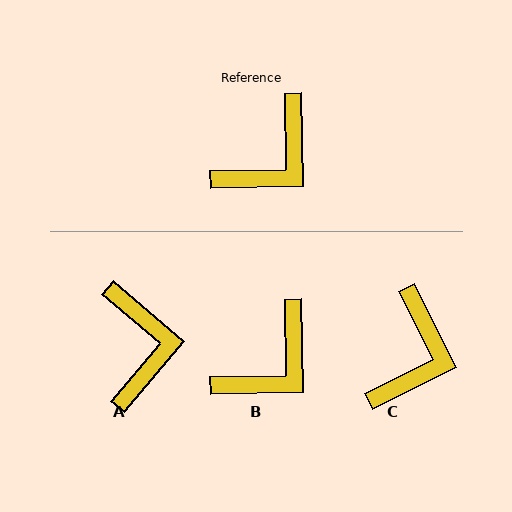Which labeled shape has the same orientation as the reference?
B.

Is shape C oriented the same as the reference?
No, it is off by about 25 degrees.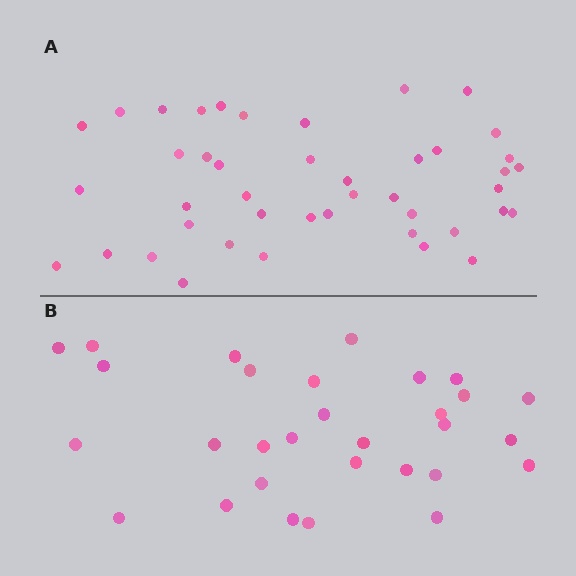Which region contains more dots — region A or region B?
Region A (the top region) has more dots.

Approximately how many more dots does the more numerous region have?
Region A has approximately 15 more dots than region B.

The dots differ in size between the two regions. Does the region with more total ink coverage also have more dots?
No. Region B has more total ink coverage because its dots are larger, but region A actually contains more individual dots. Total area can be misleading — the number of items is what matters here.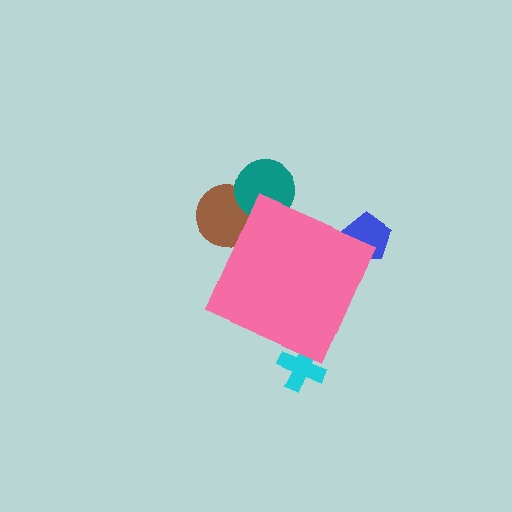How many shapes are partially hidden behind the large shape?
4 shapes are partially hidden.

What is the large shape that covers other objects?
A pink diamond.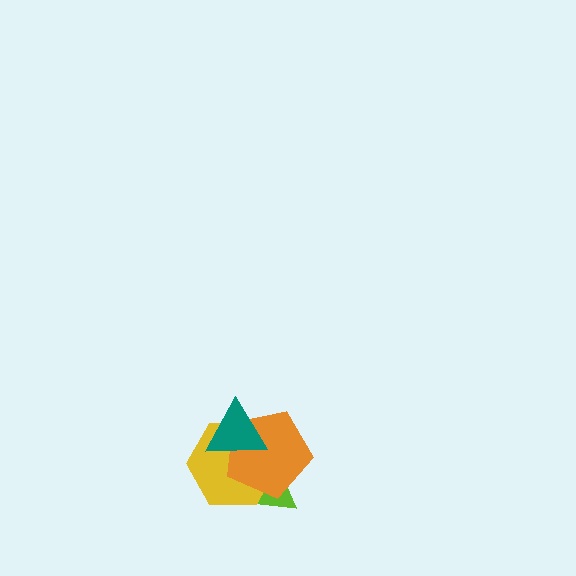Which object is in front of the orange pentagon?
The teal triangle is in front of the orange pentagon.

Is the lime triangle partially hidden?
Yes, it is partially covered by another shape.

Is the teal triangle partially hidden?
No, no other shape covers it.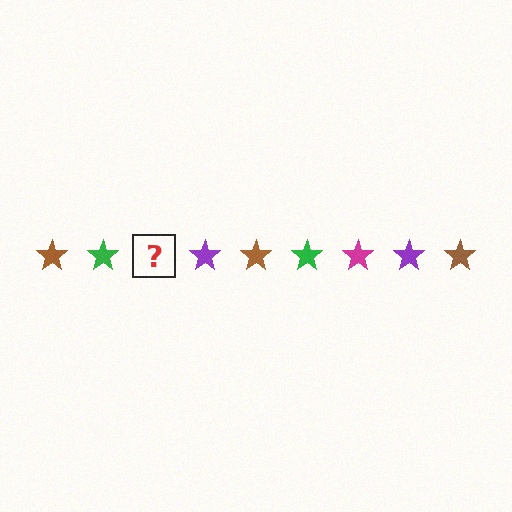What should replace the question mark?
The question mark should be replaced with a magenta star.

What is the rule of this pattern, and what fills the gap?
The rule is that the pattern cycles through brown, green, magenta, purple stars. The gap should be filled with a magenta star.